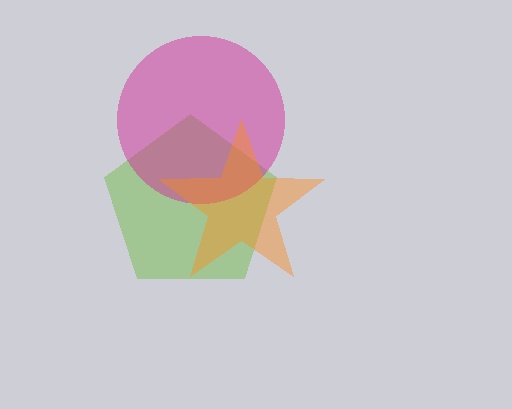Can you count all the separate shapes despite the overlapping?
Yes, there are 3 separate shapes.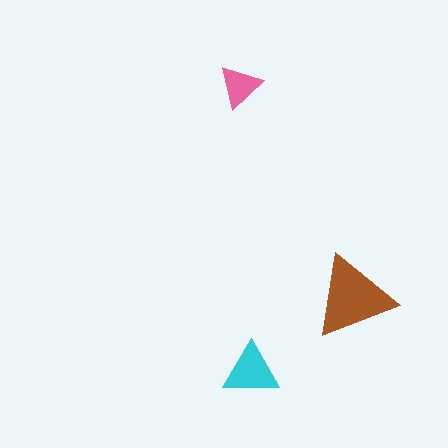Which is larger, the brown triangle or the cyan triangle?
The brown one.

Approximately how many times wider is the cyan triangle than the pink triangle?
About 1.5 times wider.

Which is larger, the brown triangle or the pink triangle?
The brown one.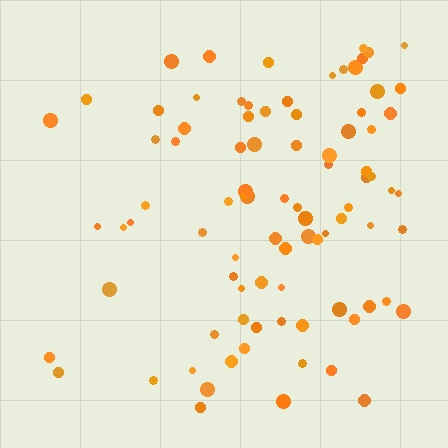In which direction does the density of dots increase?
From left to right, with the right side densest.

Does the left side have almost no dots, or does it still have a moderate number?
Still a moderate number, just noticeably fewer than the right.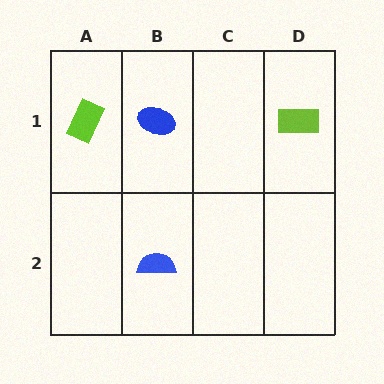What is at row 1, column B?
A blue ellipse.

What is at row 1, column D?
A lime rectangle.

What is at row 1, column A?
A lime rectangle.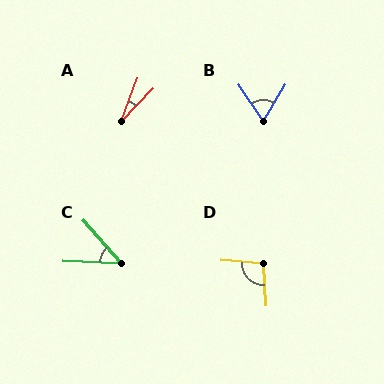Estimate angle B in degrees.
Approximately 65 degrees.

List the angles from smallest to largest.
A (23°), C (46°), B (65°), D (98°).